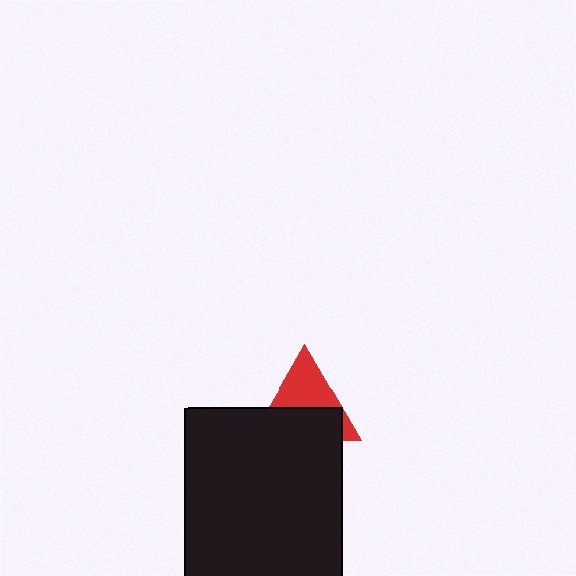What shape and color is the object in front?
The object in front is a black rectangle.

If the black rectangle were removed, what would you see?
You would see the complete red triangle.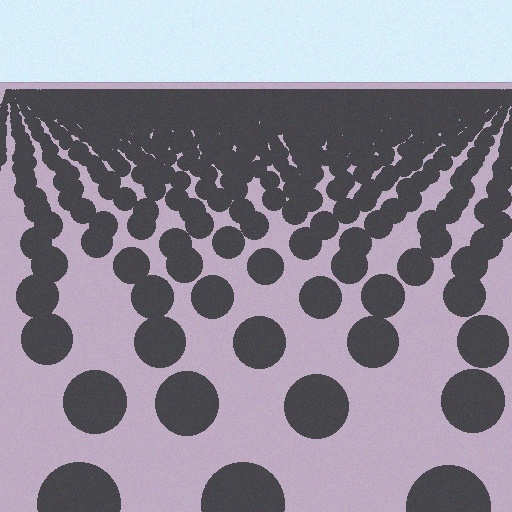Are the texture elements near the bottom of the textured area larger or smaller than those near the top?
Larger. Near the bottom, elements are closer to the viewer and appear at a bigger on-screen size.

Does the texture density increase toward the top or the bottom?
Density increases toward the top.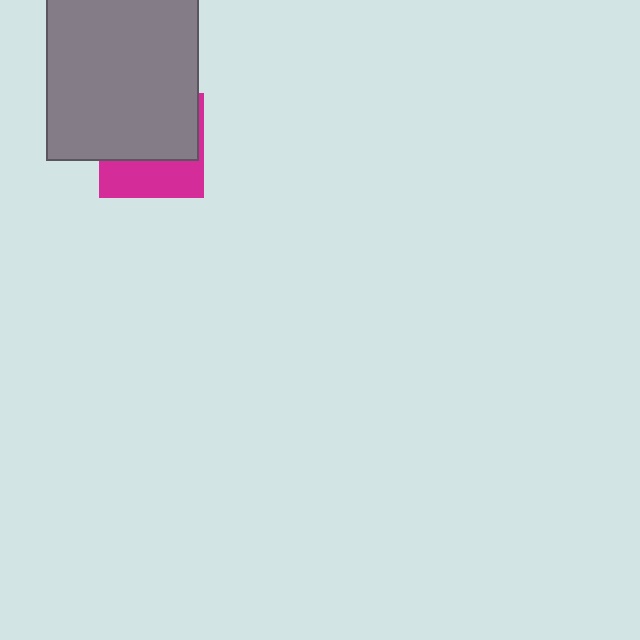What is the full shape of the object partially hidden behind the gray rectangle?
The partially hidden object is a magenta square.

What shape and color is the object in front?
The object in front is a gray rectangle.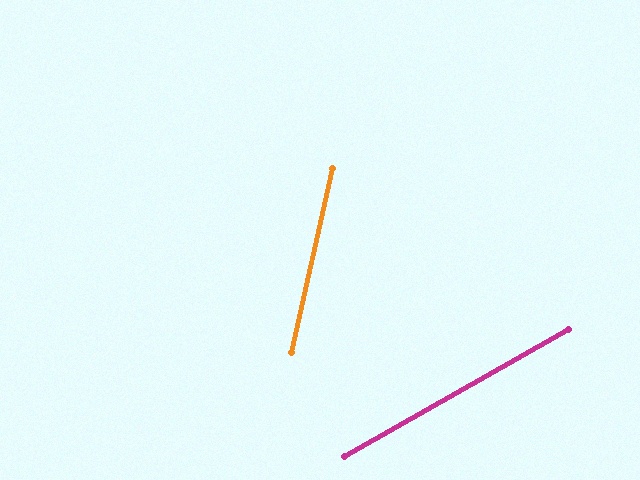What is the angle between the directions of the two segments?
Approximately 48 degrees.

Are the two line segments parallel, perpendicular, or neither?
Neither parallel nor perpendicular — they differ by about 48°.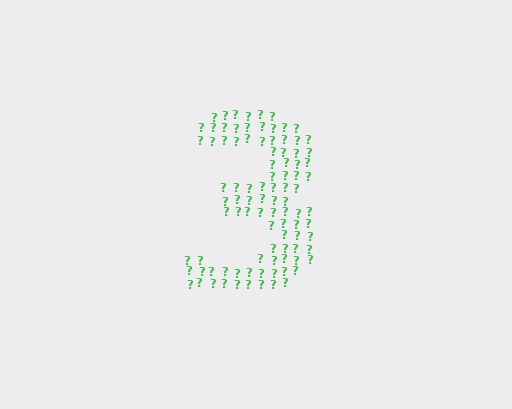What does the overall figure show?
The overall figure shows the digit 3.